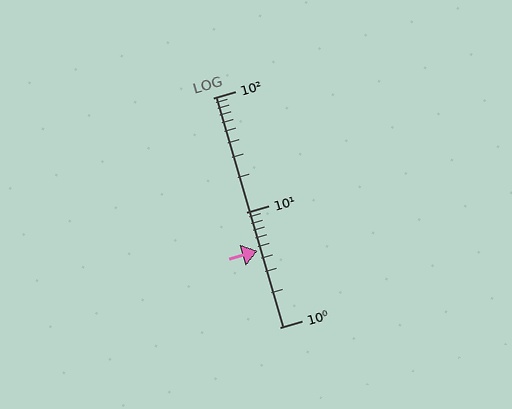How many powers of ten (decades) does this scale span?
The scale spans 2 decades, from 1 to 100.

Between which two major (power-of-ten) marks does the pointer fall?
The pointer is between 1 and 10.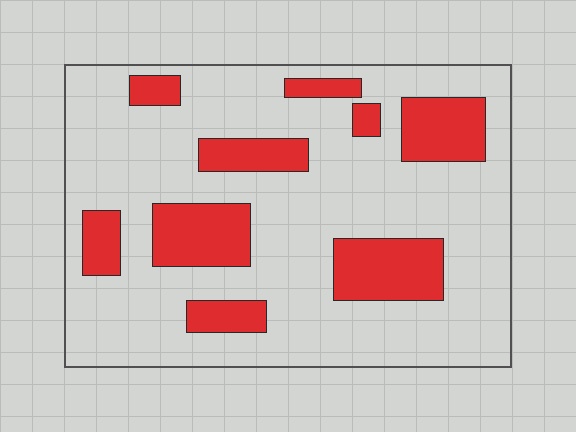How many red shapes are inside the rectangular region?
9.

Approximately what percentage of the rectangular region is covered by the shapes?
Approximately 25%.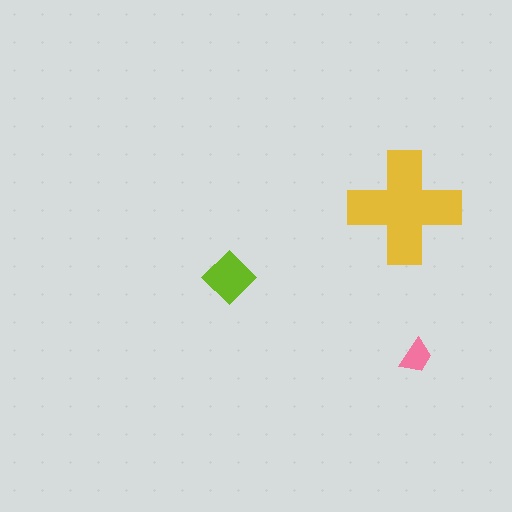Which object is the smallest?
The pink trapezoid.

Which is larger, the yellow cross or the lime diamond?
The yellow cross.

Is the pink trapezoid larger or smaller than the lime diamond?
Smaller.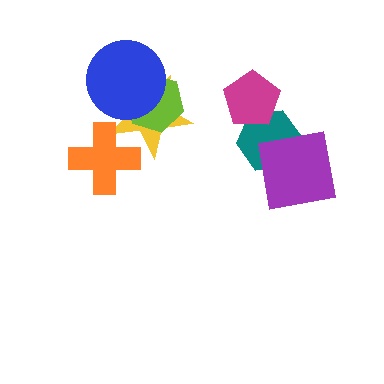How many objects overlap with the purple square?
1 object overlaps with the purple square.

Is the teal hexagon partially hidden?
Yes, it is partially covered by another shape.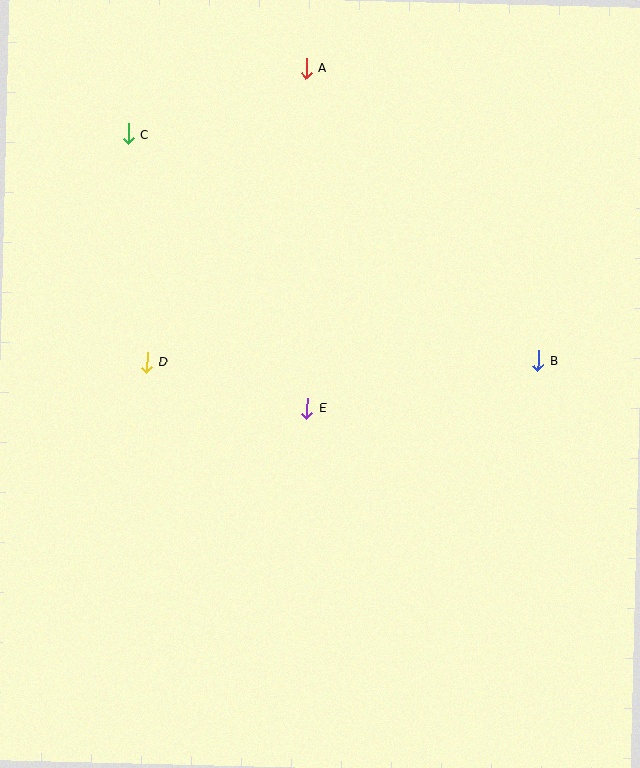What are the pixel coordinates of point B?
Point B is at (538, 361).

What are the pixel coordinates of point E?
Point E is at (307, 408).